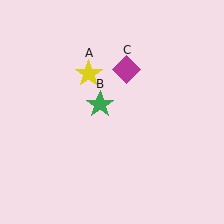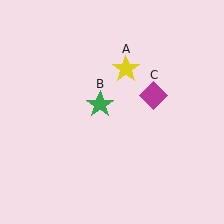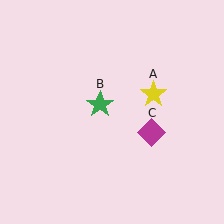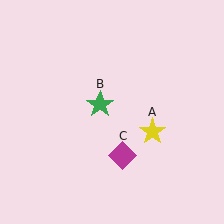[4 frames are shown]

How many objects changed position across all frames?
2 objects changed position: yellow star (object A), magenta diamond (object C).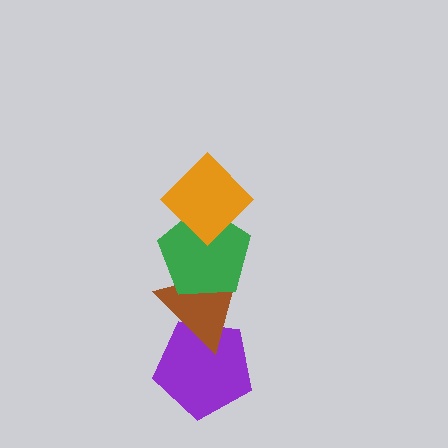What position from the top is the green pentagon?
The green pentagon is 2nd from the top.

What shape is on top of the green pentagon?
The orange diamond is on top of the green pentagon.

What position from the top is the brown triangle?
The brown triangle is 3rd from the top.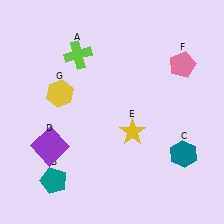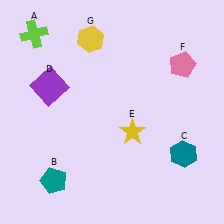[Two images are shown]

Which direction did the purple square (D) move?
The purple square (D) moved up.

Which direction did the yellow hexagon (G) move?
The yellow hexagon (G) moved up.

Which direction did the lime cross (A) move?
The lime cross (A) moved left.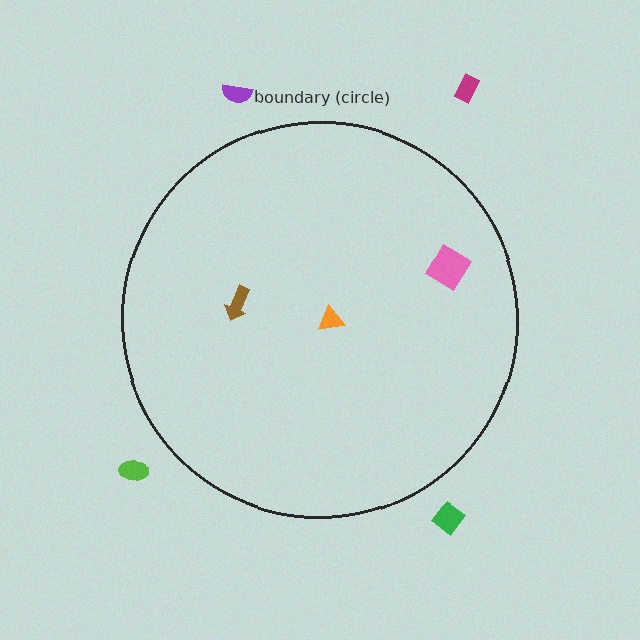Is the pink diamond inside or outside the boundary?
Inside.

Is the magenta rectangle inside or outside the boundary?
Outside.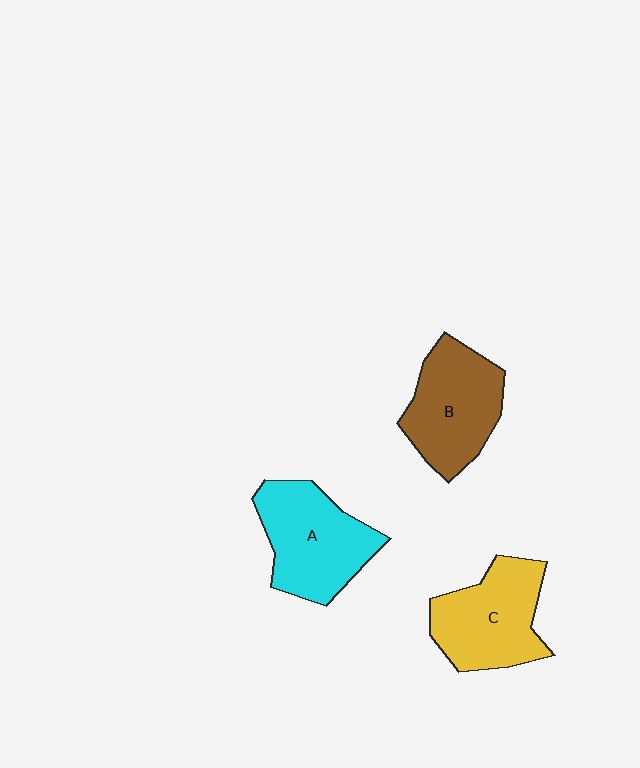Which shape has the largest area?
Shape A (cyan).